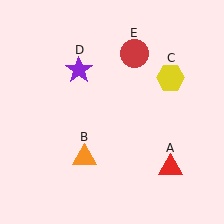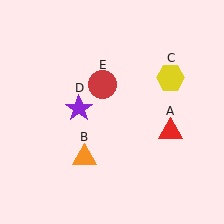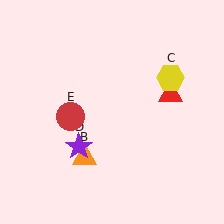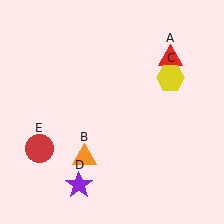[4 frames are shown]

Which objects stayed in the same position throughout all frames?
Orange triangle (object B) and yellow hexagon (object C) remained stationary.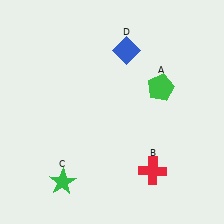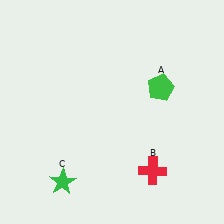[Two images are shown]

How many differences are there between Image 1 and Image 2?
There is 1 difference between the two images.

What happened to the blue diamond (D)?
The blue diamond (D) was removed in Image 2. It was in the top-right area of Image 1.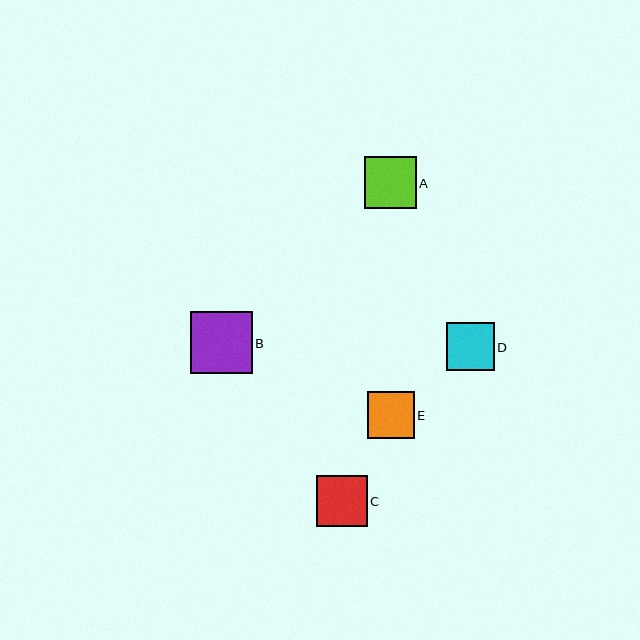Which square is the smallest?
Square E is the smallest with a size of approximately 47 pixels.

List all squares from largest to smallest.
From largest to smallest: B, A, C, D, E.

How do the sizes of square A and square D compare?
Square A and square D are approximately the same size.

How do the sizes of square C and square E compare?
Square C and square E are approximately the same size.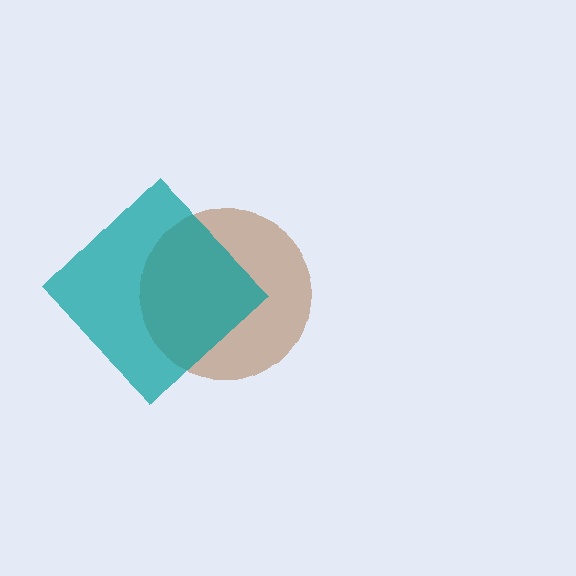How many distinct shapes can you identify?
There are 2 distinct shapes: a brown circle, a teal diamond.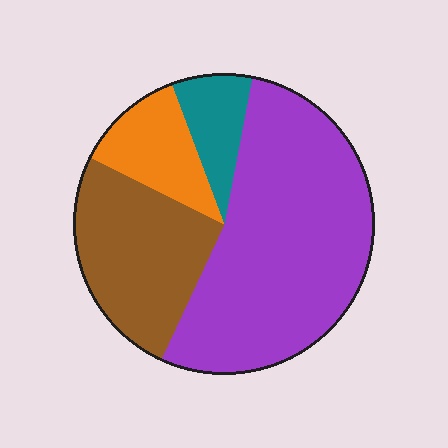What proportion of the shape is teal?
Teal takes up less than a quarter of the shape.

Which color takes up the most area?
Purple, at roughly 55%.